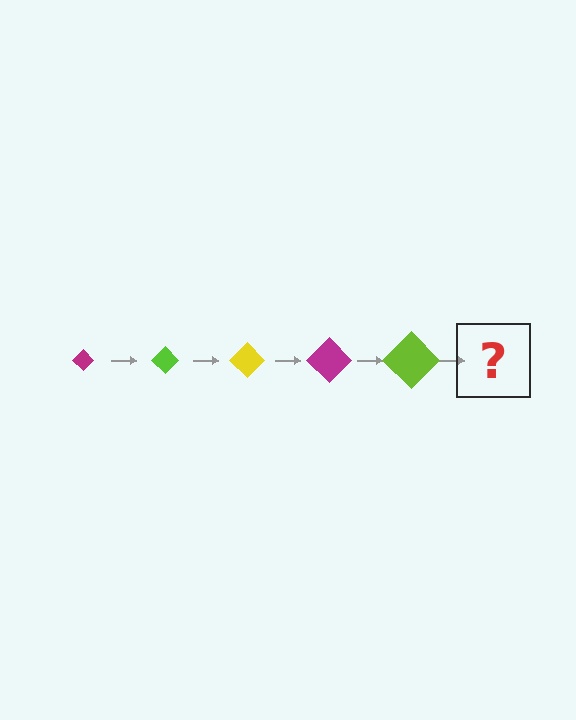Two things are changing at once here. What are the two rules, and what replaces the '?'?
The two rules are that the diamond grows larger each step and the color cycles through magenta, lime, and yellow. The '?' should be a yellow diamond, larger than the previous one.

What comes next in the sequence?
The next element should be a yellow diamond, larger than the previous one.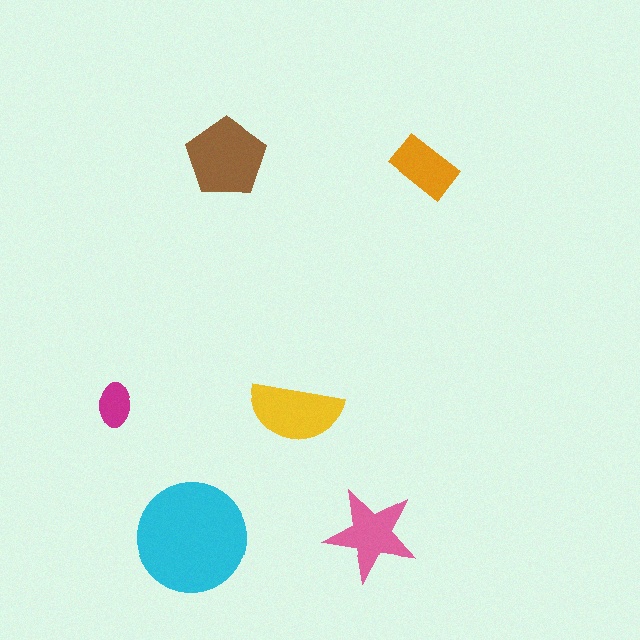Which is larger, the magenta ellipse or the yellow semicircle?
The yellow semicircle.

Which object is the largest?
The cyan circle.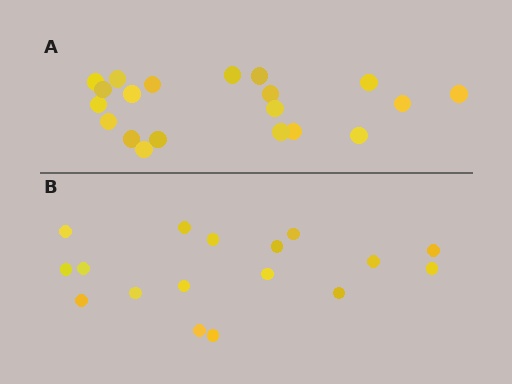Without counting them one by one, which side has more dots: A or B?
Region A (the top region) has more dots.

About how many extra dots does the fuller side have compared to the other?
Region A has just a few more — roughly 2 or 3 more dots than region B.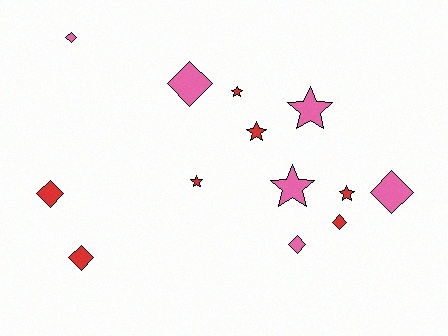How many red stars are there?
There are 4 red stars.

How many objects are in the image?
There are 13 objects.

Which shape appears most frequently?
Diamond, with 7 objects.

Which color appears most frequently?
Red, with 7 objects.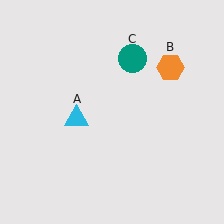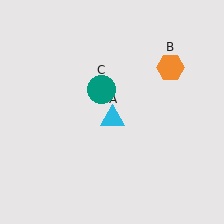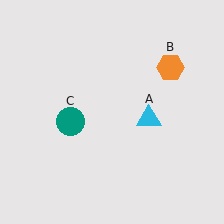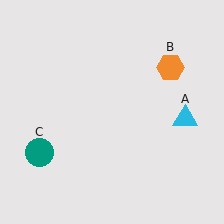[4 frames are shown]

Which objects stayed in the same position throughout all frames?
Orange hexagon (object B) remained stationary.